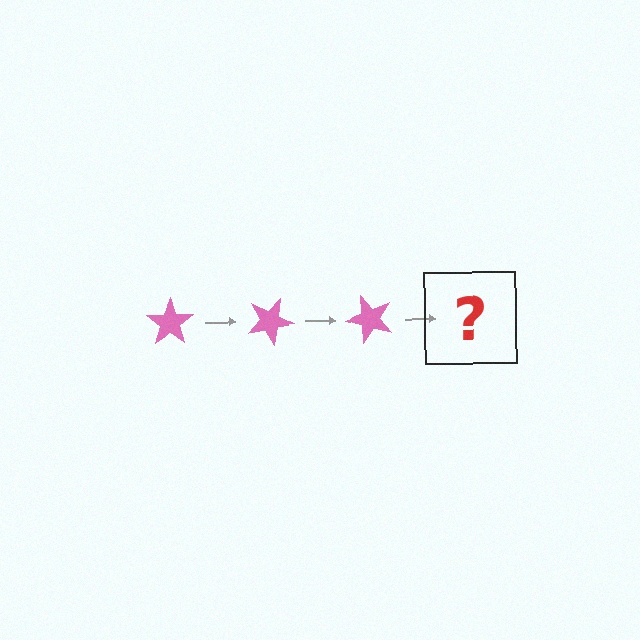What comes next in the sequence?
The next element should be a pink star rotated 75 degrees.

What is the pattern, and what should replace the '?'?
The pattern is that the star rotates 25 degrees each step. The '?' should be a pink star rotated 75 degrees.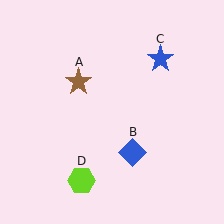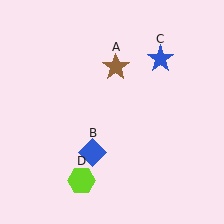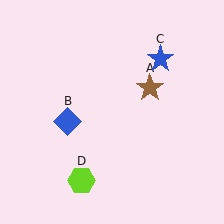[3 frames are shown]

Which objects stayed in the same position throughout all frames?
Blue star (object C) and lime hexagon (object D) remained stationary.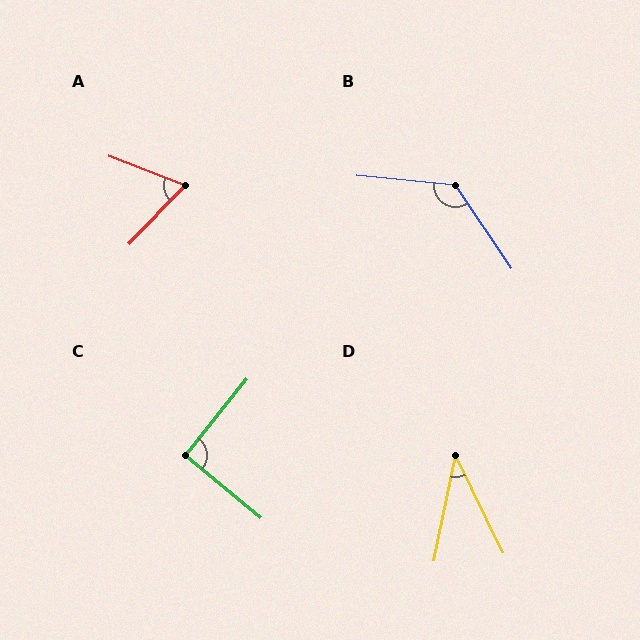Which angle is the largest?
B, at approximately 130 degrees.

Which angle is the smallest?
D, at approximately 38 degrees.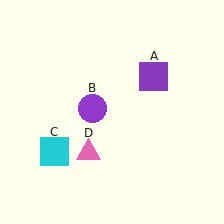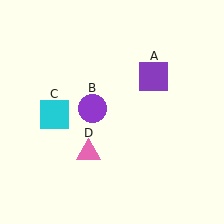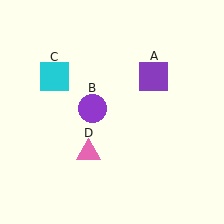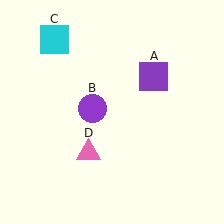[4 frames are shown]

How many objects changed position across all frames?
1 object changed position: cyan square (object C).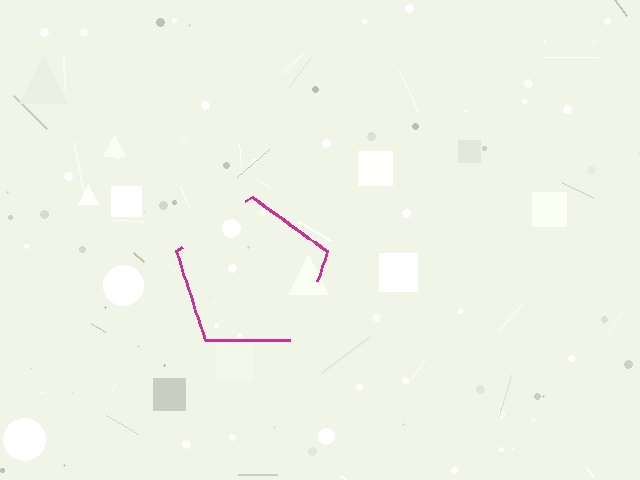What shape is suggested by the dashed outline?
The dashed outline suggests a pentagon.